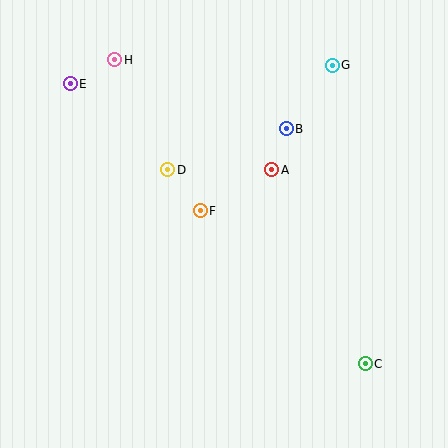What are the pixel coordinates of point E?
Point E is at (70, 84).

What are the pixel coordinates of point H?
Point H is at (115, 60).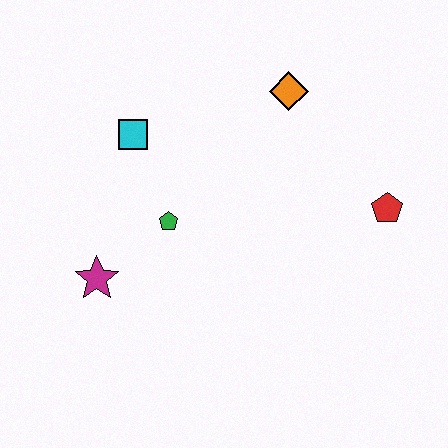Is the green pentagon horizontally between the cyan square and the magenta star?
No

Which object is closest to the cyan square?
The green pentagon is closest to the cyan square.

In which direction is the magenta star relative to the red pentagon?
The magenta star is to the left of the red pentagon.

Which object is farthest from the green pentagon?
The red pentagon is farthest from the green pentagon.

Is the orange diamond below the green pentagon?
No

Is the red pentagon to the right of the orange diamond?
Yes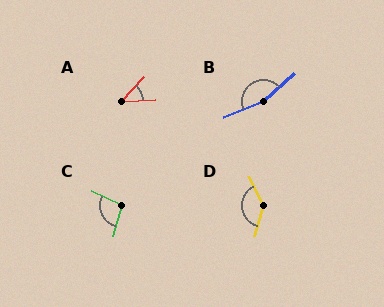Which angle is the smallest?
A, at approximately 43 degrees.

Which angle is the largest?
B, at approximately 160 degrees.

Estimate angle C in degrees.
Approximately 99 degrees.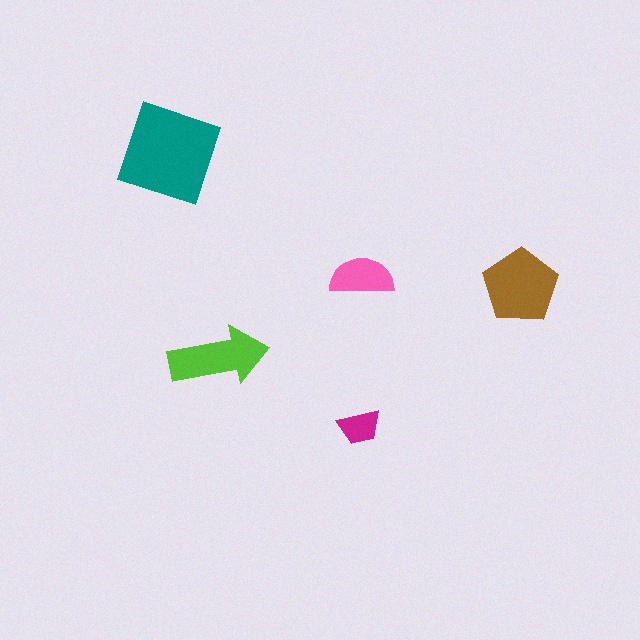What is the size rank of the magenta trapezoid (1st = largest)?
5th.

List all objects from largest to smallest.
The teal diamond, the brown pentagon, the lime arrow, the pink semicircle, the magenta trapezoid.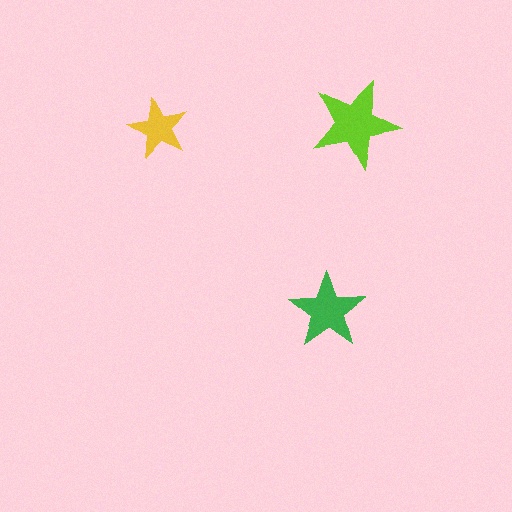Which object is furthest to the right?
The lime star is rightmost.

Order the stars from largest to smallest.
the lime one, the green one, the yellow one.